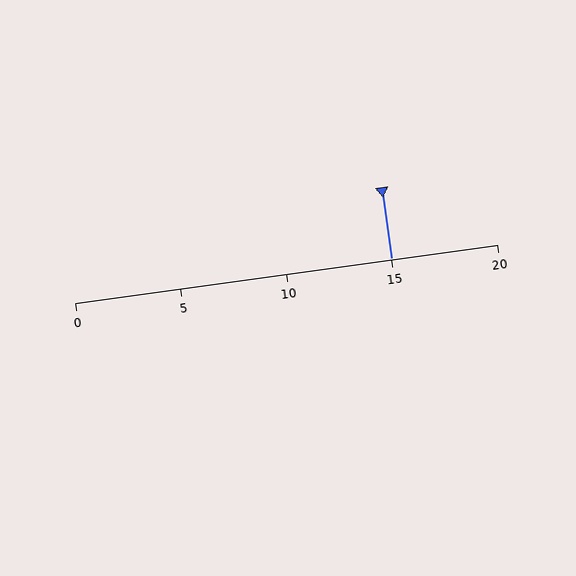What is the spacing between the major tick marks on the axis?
The major ticks are spaced 5 apart.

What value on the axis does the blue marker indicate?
The marker indicates approximately 15.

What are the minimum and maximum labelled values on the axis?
The axis runs from 0 to 20.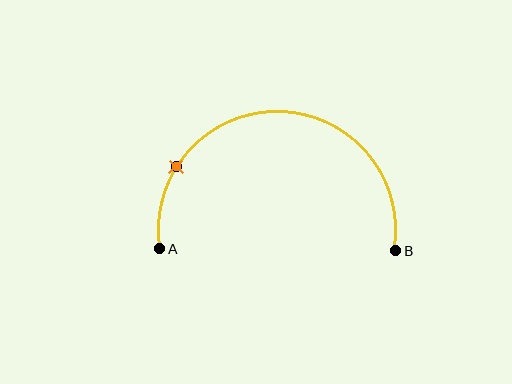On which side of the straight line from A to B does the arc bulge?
The arc bulges above the straight line connecting A and B.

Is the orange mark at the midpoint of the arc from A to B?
No. The orange mark lies on the arc but is closer to endpoint A. The arc midpoint would be at the point on the curve equidistant along the arc from both A and B.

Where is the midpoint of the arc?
The arc midpoint is the point on the curve farthest from the straight line joining A and B. It sits above that line.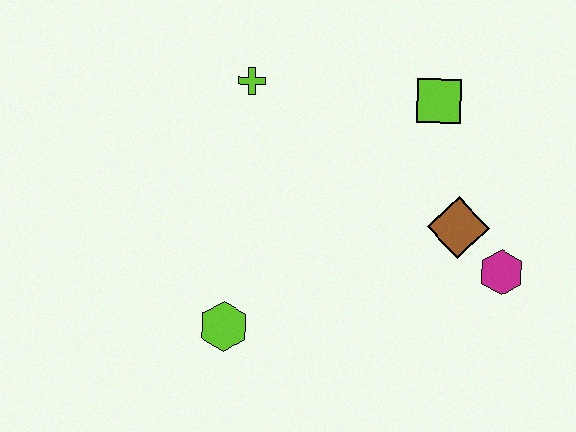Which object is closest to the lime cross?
The lime square is closest to the lime cross.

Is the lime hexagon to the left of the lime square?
Yes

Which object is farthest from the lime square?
The lime hexagon is farthest from the lime square.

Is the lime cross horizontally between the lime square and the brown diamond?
No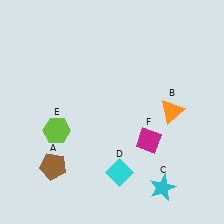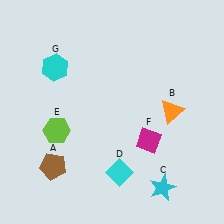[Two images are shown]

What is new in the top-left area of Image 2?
A cyan hexagon (G) was added in the top-left area of Image 2.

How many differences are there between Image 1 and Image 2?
There is 1 difference between the two images.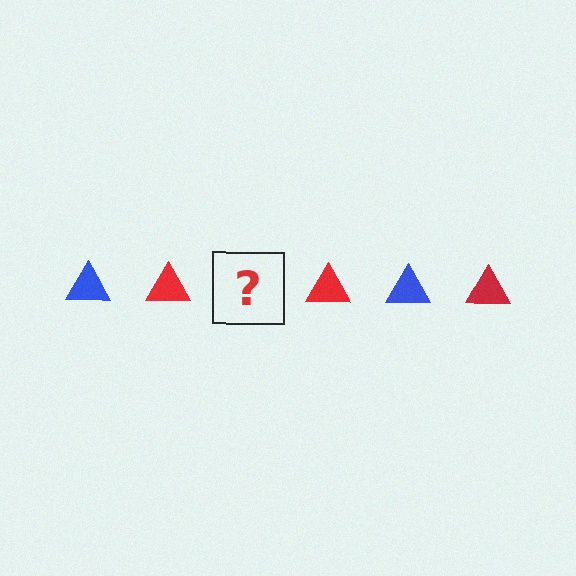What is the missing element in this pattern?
The missing element is a blue triangle.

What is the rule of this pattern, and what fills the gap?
The rule is that the pattern cycles through blue, red triangles. The gap should be filled with a blue triangle.